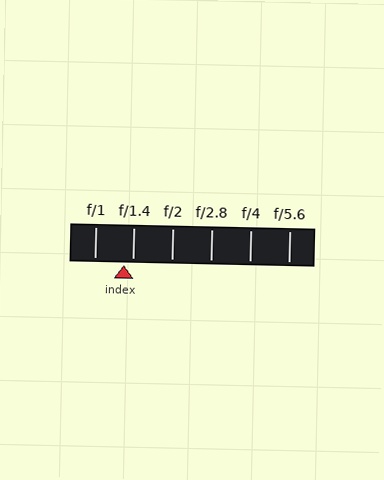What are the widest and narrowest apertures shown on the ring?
The widest aperture shown is f/1 and the narrowest is f/5.6.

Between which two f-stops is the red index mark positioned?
The index mark is between f/1 and f/1.4.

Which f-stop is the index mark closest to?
The index mark is closest to f/1.4.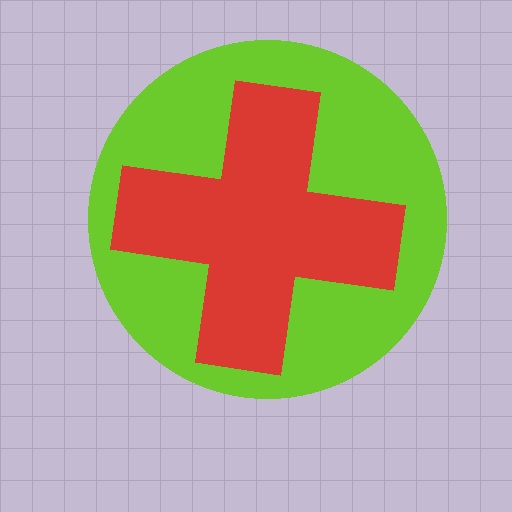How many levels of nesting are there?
2.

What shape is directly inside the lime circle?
The red cross.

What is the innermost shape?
The red cross.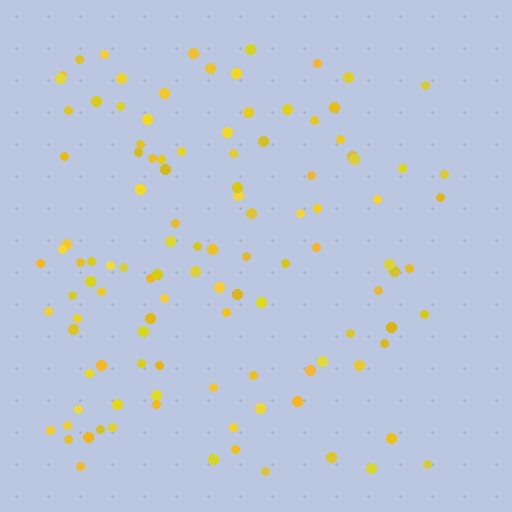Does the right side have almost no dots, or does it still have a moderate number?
Still a moderate number, just noticeably fewer than the left.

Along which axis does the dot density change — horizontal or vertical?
Horizontal.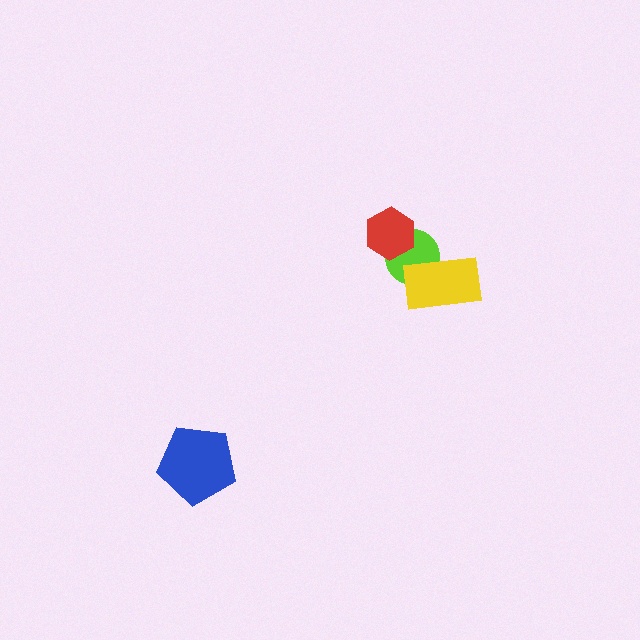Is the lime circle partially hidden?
Yes, it is partially covered by another shape.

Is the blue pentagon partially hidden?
No, no other shape covers it.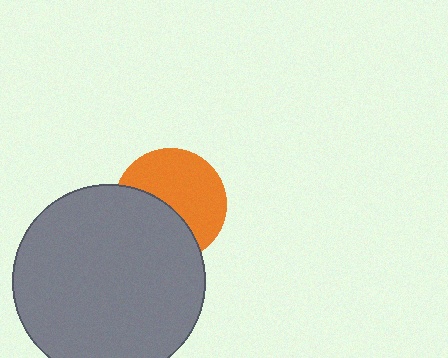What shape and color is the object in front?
The object in front is a gray circle.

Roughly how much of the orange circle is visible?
About half of it is visible (roughly 57%).